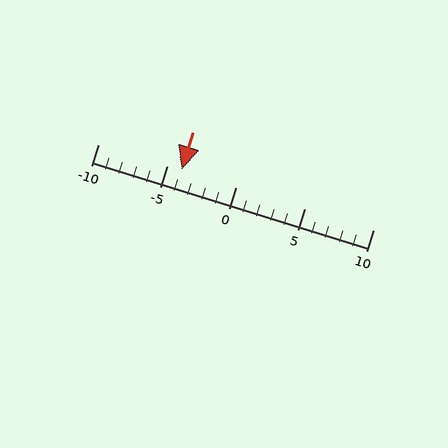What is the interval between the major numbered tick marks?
The major tick marks are spaced 5 units apart.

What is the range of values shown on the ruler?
The ruler shows values from -10 to 10.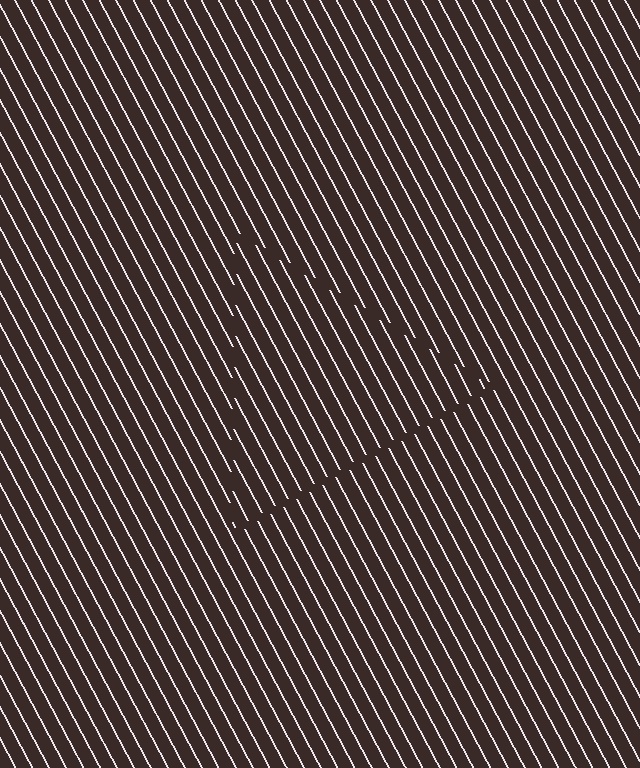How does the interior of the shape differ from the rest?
The interior of the shape contains the same grating, shifted by half a period — the contour is defined by the phase discontinuity where line-ends from the inner and outer gratings abut.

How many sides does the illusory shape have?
3 sides — the line-ends trace a triangle.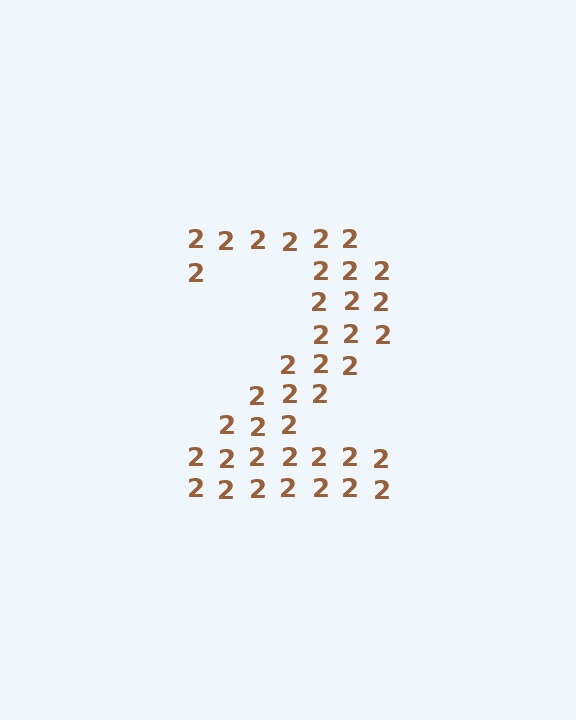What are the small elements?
The small elements are digit 2's.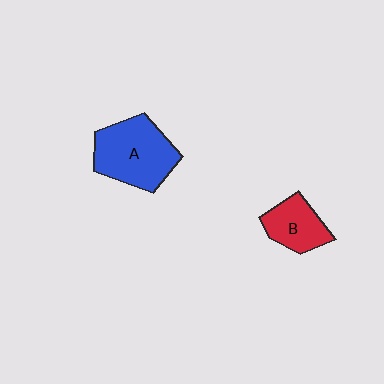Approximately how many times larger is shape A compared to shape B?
Approximately 1.7 times.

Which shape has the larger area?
Shape A (blue).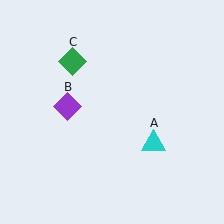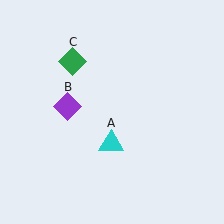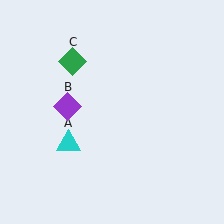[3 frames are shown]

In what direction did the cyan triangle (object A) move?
The cyan triangle (object A) moved left.